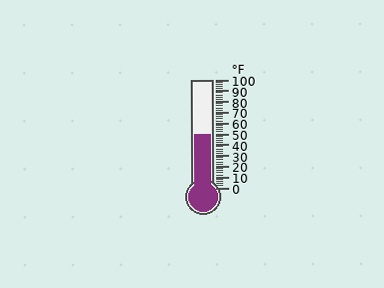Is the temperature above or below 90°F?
The temperature is below 90°F.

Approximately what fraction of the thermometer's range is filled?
The thermometer is filled to approximately 50% of its range.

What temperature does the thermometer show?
The thermometer shows approximately 50°F.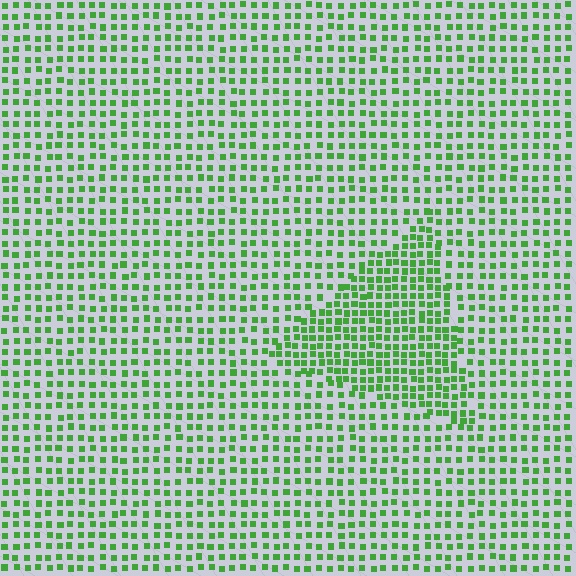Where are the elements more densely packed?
The elements are more densely packed inside the triangle boundary.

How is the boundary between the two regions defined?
The boundary is defined by a change in element density (approximately 1.7x ratio). All elements are the same color, size, and shape.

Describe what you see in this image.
The image contains small green elements arranged at two different densities. A triangle-shaped region is visible where the elements are more densely packed than the surrounding area.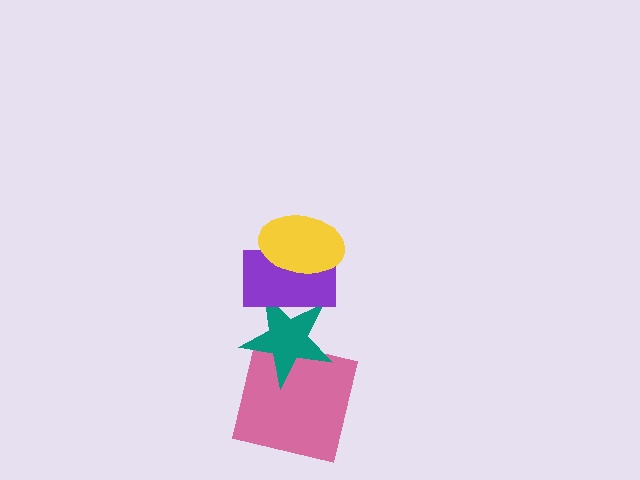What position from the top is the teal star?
The teal star is 3rd from the top.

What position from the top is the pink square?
The pink square is 4th from the top.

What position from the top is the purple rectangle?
The purple rectangle is 2nd from the top.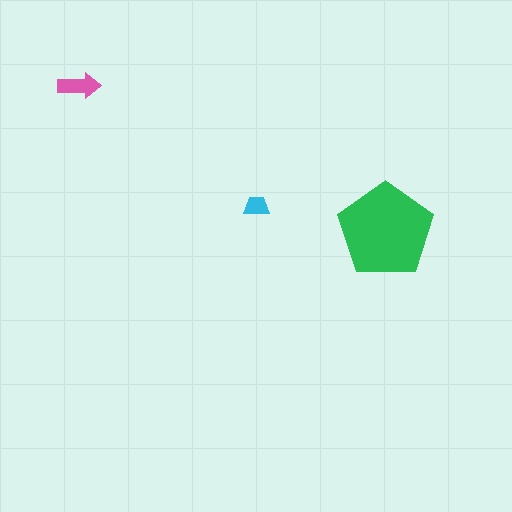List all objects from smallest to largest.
The cyan trapezoid, the pink arrow, the green pentagon.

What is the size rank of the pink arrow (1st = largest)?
2nd.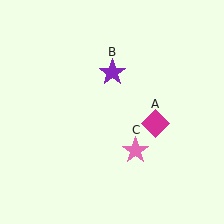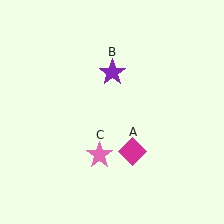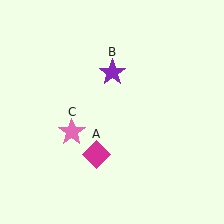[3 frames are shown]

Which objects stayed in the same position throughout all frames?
Purple star (object B) remained stationary.